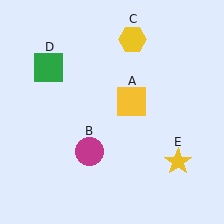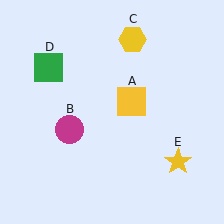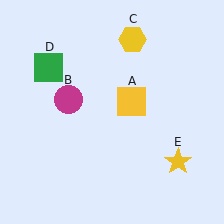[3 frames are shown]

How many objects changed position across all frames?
1 object changed position: magenta circle (object B).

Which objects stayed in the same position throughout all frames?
Yellow square (object A) and yellow hexagon (object C) and green square (object D) and yellow star (object E) remained stationary.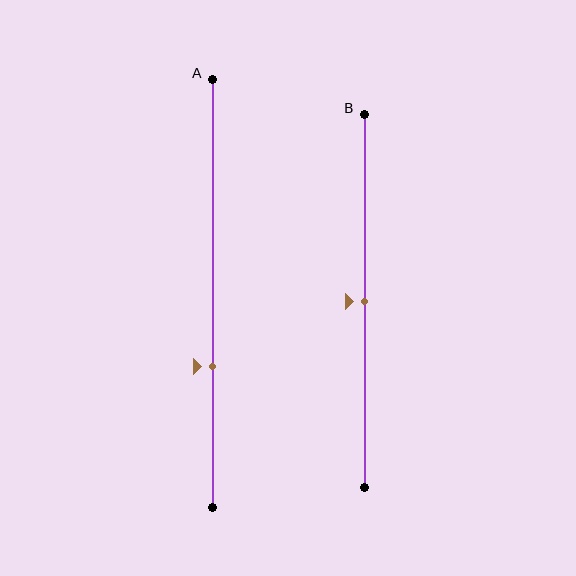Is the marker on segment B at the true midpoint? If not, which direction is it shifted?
Yes, the marker on segment B is at the true midpoint.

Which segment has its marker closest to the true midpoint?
Segment B has its marker closest to the true midpoint.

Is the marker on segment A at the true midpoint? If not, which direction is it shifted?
No, the marker on segment A is shifted downward by about 17% of the segment length.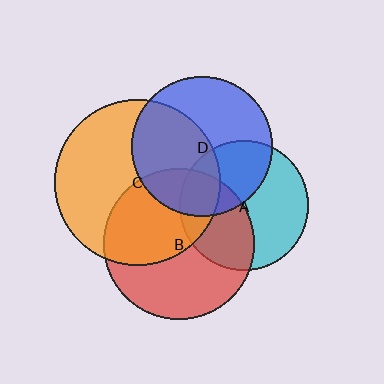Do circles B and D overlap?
Yes.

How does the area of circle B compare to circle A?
Approximately 1.4 times.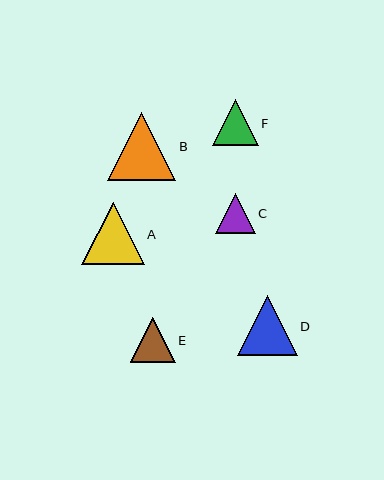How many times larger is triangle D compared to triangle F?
Triangle D is approximately 1.3 times the size of triangle F.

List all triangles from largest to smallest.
From largest to smallest: B, A, D, F, E, C.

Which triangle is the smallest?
Triangle C is the smallest with a size of approximately 40 pixels.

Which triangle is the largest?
Triangle B is the largest with a size of approximately 69 pixels.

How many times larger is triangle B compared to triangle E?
Triangle B is approximately 1.5 times the size of triangle E.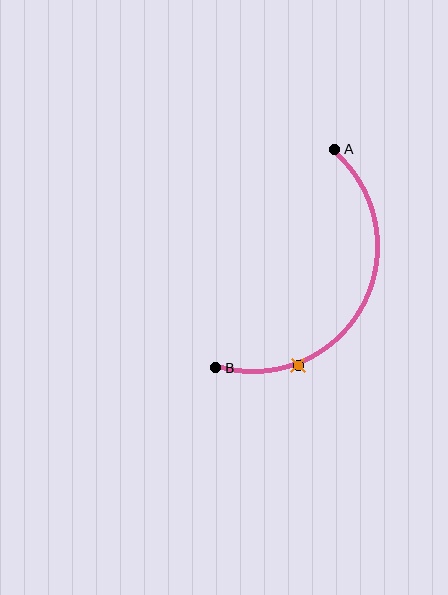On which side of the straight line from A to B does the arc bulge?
The arc bulges to the right of the straight line connecting A and B.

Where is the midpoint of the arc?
The arc midpoint is the point on the curve farthest from the straight line joining A and B. It sits to the right of that line.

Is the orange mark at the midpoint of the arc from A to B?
No. The orange mark lies on the arc but is closer to endpoint B. The arc midpoint would be at the point on the curve equidistant along the arc from both A and B.